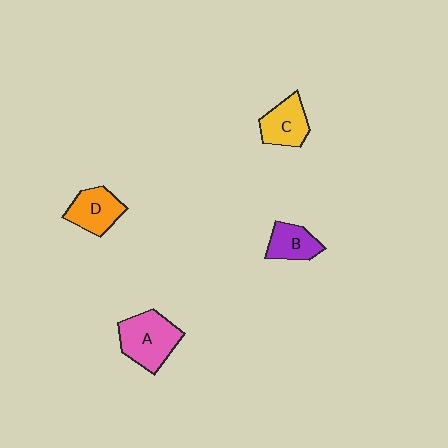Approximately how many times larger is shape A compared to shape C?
Approximately 1.4 times.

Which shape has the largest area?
Shape A (pink).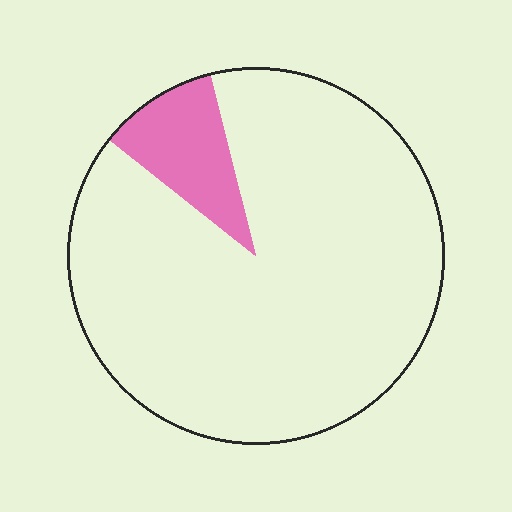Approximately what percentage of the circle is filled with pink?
Approximately 10%.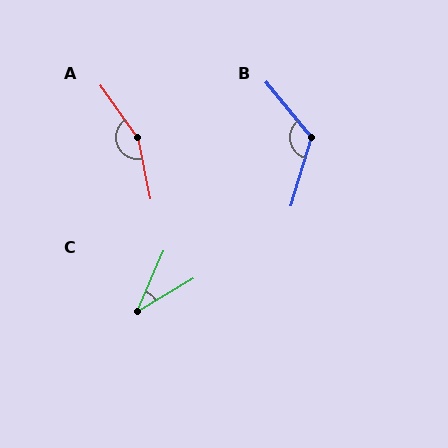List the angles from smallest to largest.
C (36°), B (124°), A (156°).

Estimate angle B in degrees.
Approximately 124 degrees.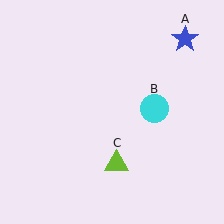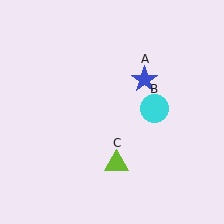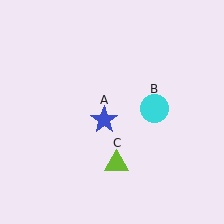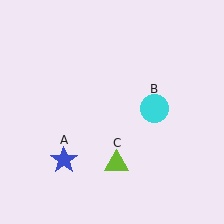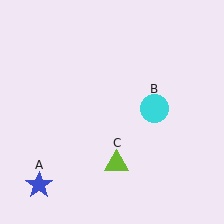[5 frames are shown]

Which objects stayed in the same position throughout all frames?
Cyan circle (object B) and lime triangle (object C) remained stationary.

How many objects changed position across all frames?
1 object changed position: blue star (object A).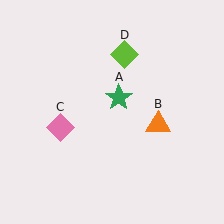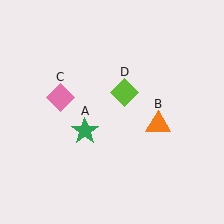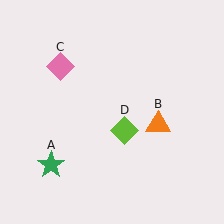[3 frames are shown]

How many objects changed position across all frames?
3 objects changed position: green star (object A), pink diamond (object C), lime diamond (object D).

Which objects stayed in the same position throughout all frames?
Orange triangle (object B) remained stationary.